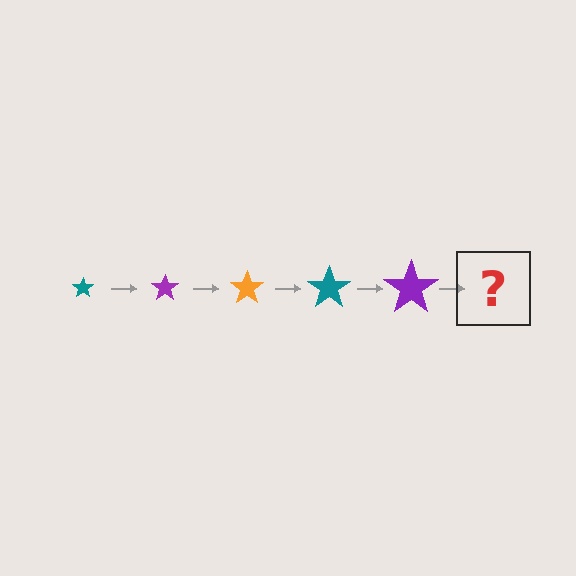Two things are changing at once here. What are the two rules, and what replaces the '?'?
The two rules are that the star grows larger each step and the color cycles through teal, purple, and orange. The '?' should be an orange star, larger than the previous one.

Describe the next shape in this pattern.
It should be an orange star, larger than the previous one.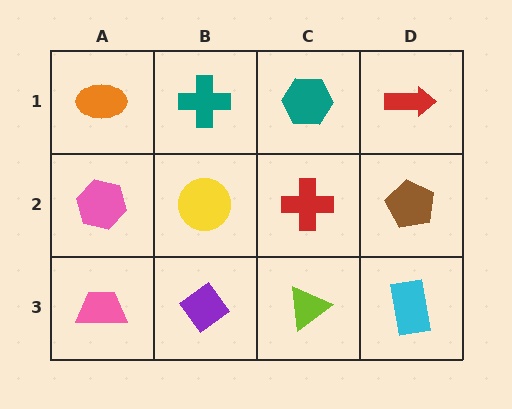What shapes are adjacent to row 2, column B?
A teal cross (row 1, column B), a purple diamond (row 3, column B), a pink hexagon (row 2, column A), a red cross (row 2, column C).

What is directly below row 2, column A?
A pink trapezoid.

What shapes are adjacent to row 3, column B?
A yellow circle (row 2, column B), a pink trapezoid (row 3, column A), a lime triangle (row 3, column C).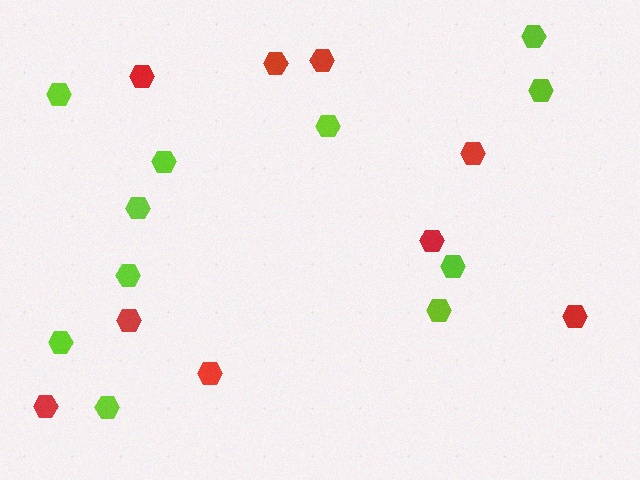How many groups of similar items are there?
There are 2 groups: one group of red hexagons (9) and one group of lime hexagons (11).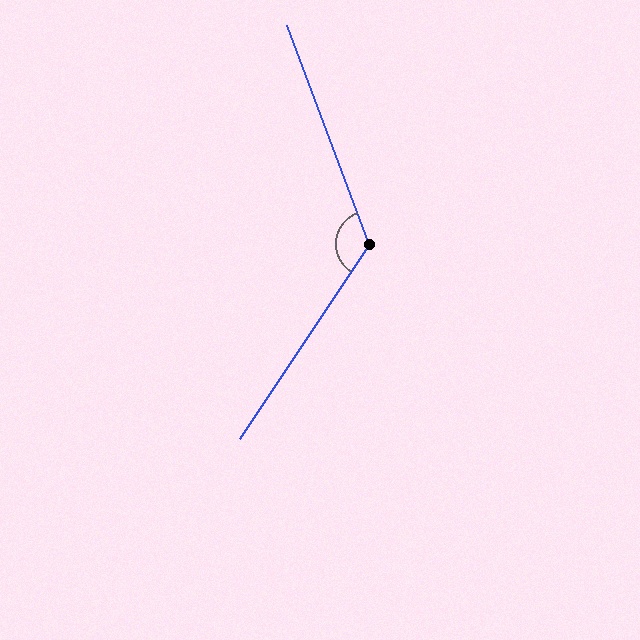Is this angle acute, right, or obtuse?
It is obtuse.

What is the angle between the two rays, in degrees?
Approximately 126 degrees.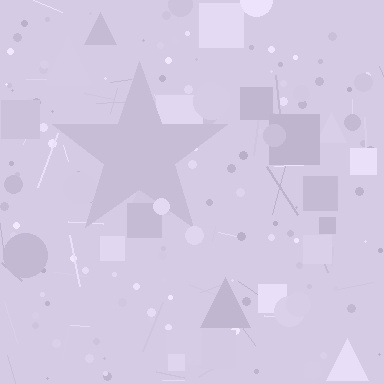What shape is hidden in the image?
A star is hidden in the image.